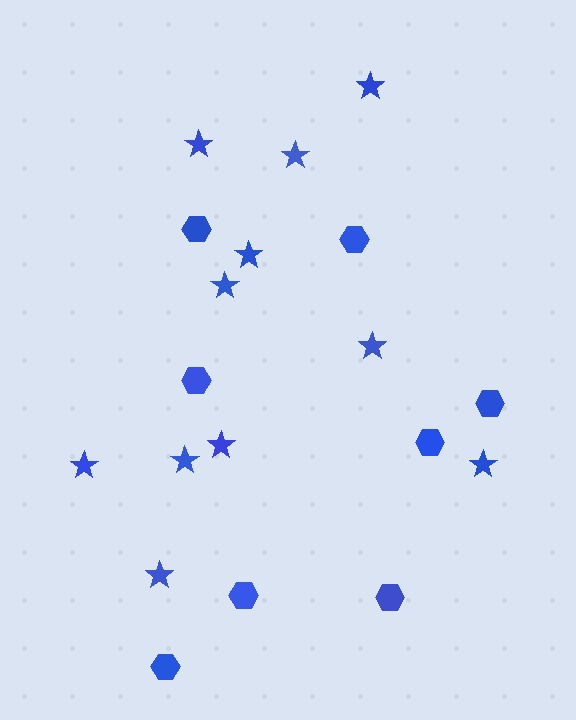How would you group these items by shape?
There are 2 groups: one group of stars (11) and one group of hexagons (8).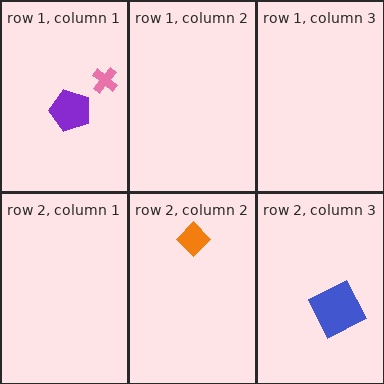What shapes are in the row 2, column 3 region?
The blue square.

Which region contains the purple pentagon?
The row 1, column 1 region.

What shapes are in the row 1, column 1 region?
The purple pentagon, the pink cross.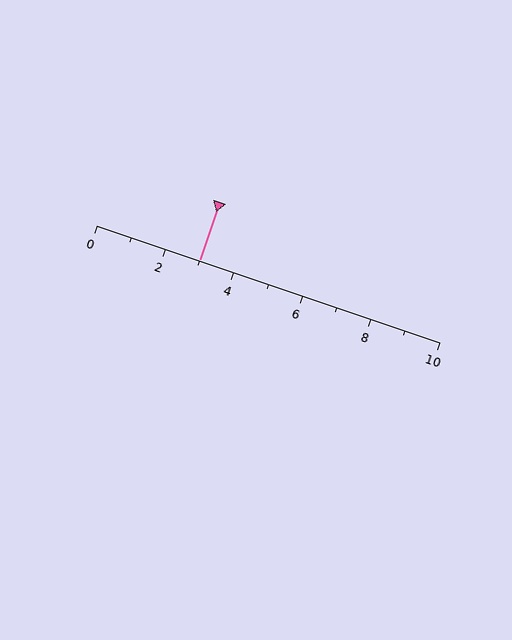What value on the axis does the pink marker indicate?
The marker indicates approximately 3.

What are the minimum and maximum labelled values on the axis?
The axis runs from 0 to 10.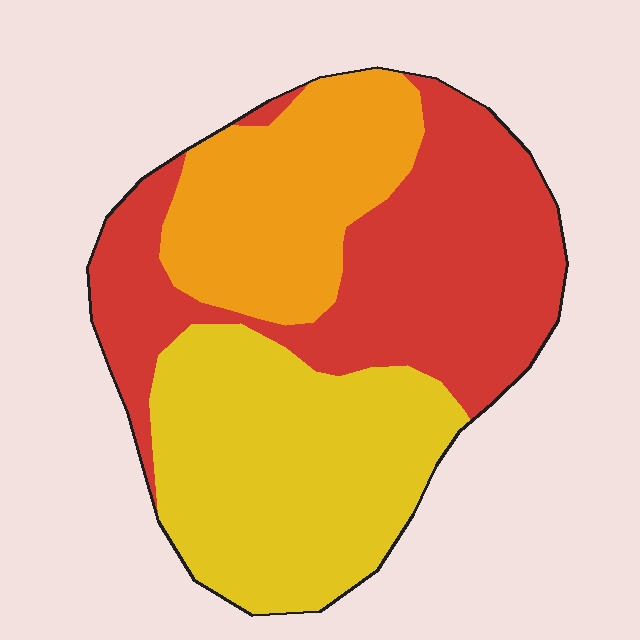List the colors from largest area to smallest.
From largest to smallest: red, yellow, orange.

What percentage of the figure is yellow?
Yellow covers 36% of the figure.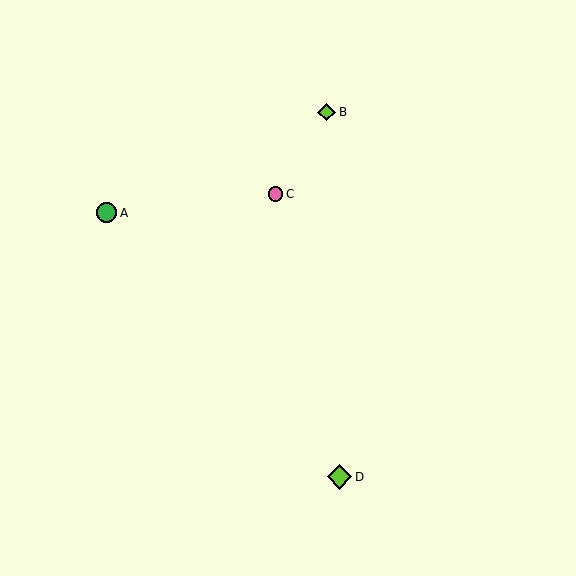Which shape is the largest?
The lime diamond (labeled D) is the largest.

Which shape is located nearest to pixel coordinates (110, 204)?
The green circle (labeled A) at (106, 213) is nearest to that location.